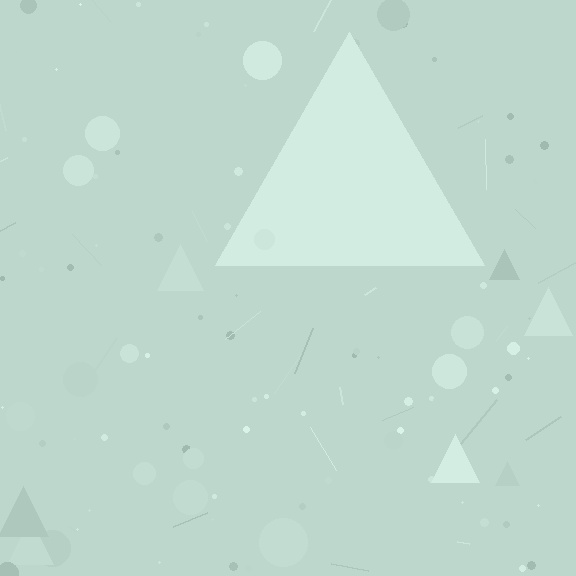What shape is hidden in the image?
A triangle is hidden in the image.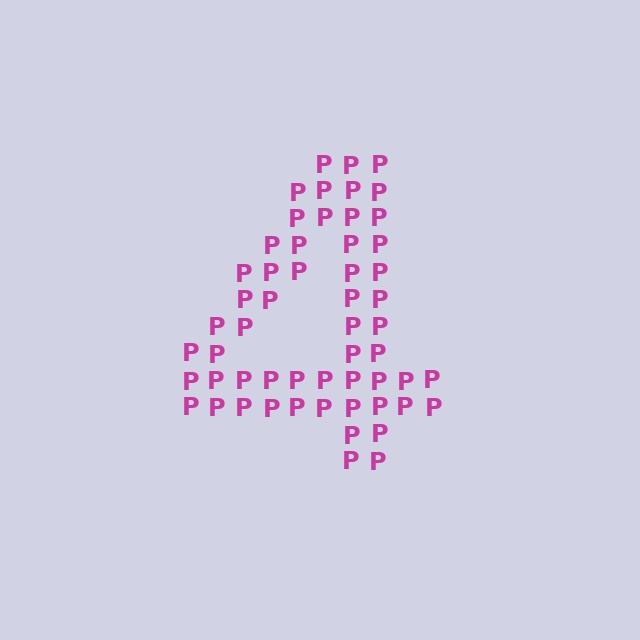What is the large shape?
The large shape is the digit 4.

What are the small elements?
The small elements are letter P's.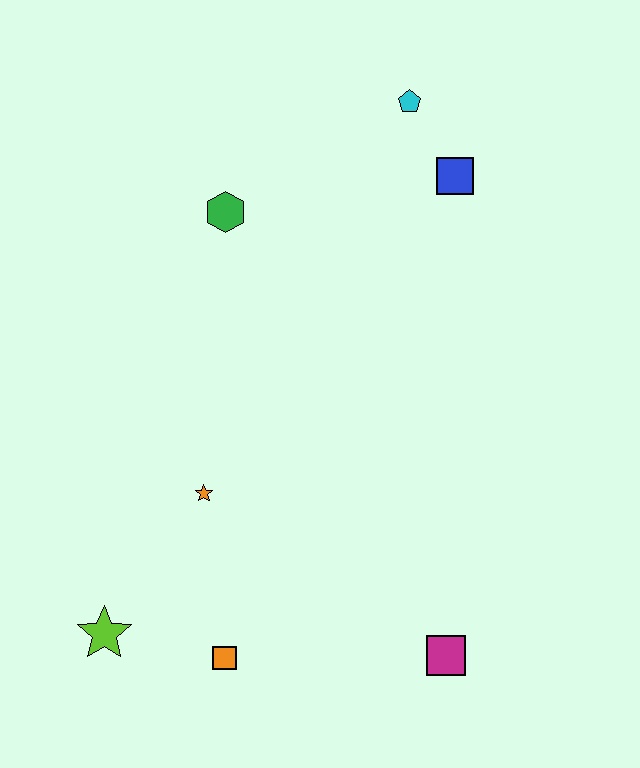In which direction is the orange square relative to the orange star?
The orange square is below the orange star.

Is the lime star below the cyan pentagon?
Yes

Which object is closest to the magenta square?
The orange square is closest to the magenta square.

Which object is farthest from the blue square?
The lime star is farthest from the blue square.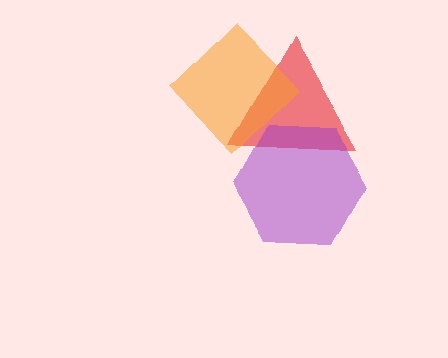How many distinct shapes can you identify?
There are 3 distinct shapes: a red triangle, a purple hexagon, an orange diamond.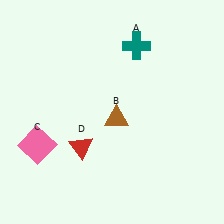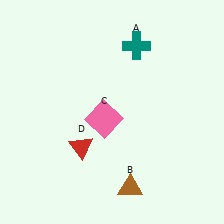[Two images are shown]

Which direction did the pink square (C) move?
The pink square (C) moved right.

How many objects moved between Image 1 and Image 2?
2 objects moved between the two images.